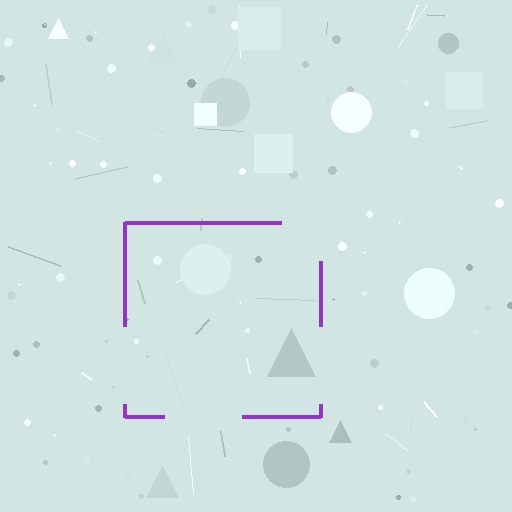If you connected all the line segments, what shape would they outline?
They would outline a square.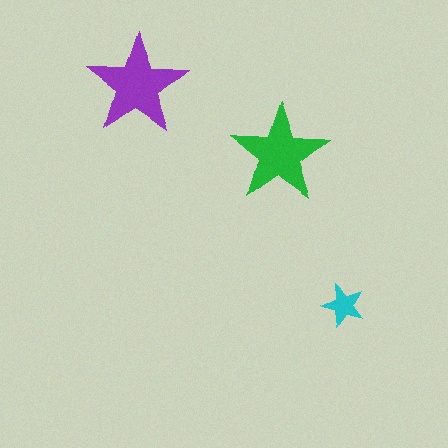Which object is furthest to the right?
The cyan star is rightmost.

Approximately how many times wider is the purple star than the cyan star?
About 2.5 times wider.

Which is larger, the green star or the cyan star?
The green one.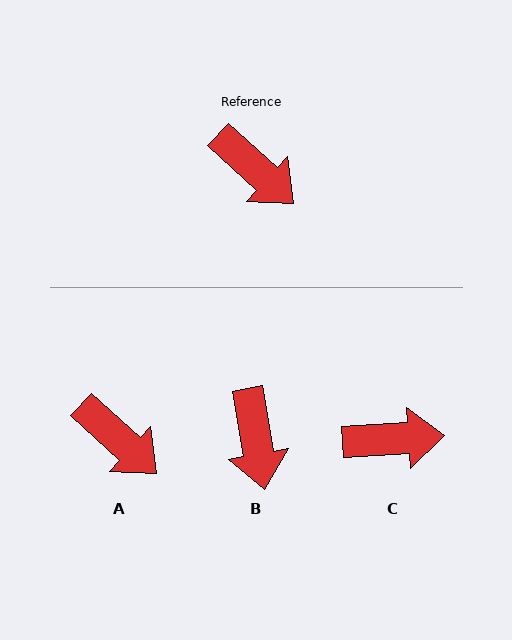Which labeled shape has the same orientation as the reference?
A.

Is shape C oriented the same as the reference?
No, it is off by about 46 degrees.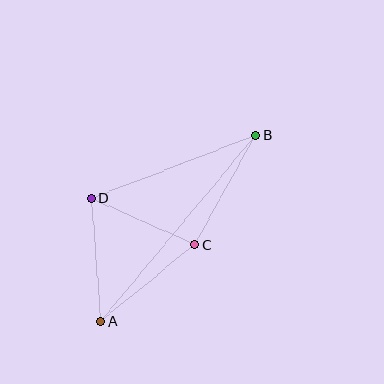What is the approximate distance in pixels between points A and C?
The distance between A and C is approximately 121 pixels.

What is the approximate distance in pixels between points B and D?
The distance between B and D is approximately 176 pixels.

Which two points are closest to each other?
Points C and D are closest to each other.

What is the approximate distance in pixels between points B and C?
The distance between B and C is approximately 126 pixels.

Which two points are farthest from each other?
Points A and B are farthest from each other.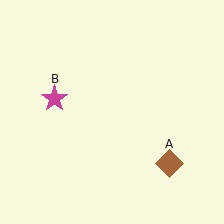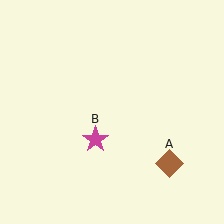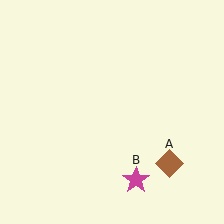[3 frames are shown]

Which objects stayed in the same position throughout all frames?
Brown diamond (object A) remained stationary.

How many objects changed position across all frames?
1 object changed position: magenta star (object B).